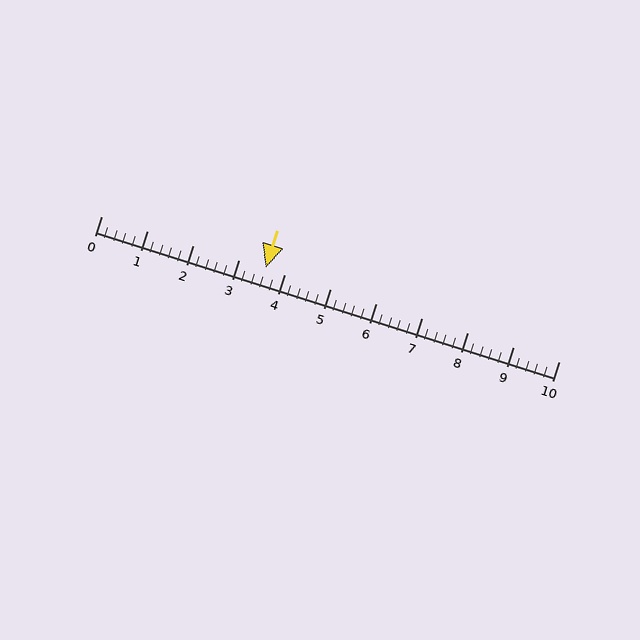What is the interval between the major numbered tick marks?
The major tick marks are spaced 1 units apart.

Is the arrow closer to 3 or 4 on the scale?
The arrow is closer to 4.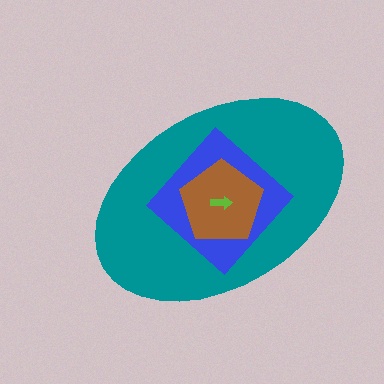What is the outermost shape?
The teal ellipse.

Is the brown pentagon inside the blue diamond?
Yes.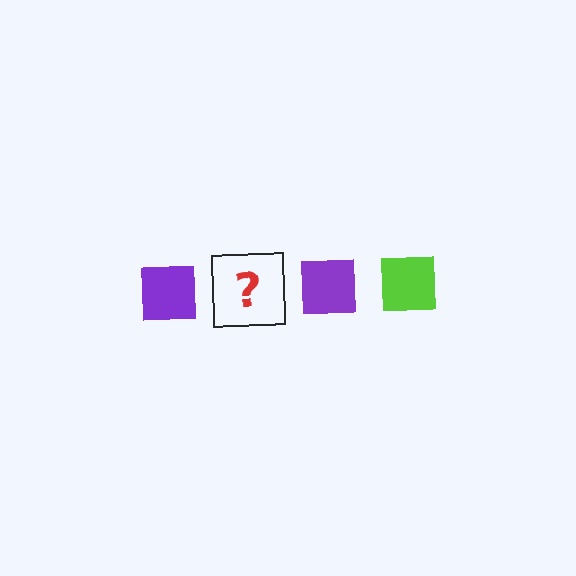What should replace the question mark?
The question mark should be replaced with a lime square.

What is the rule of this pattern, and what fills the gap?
The rule is that the pattern cycles through purple, lime squares. The gap should be filled with a lime square.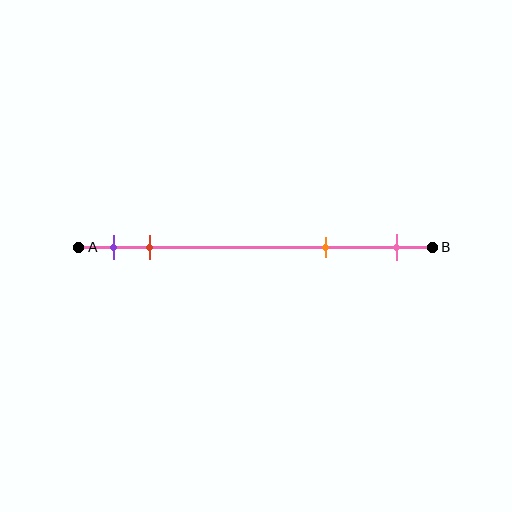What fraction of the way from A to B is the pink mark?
The pink mark is approximately 90% (0.9) of the way from A to B.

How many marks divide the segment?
There are 4 marks dividing the segment.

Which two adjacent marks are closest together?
The purple and red marks are the closest adjacent pair.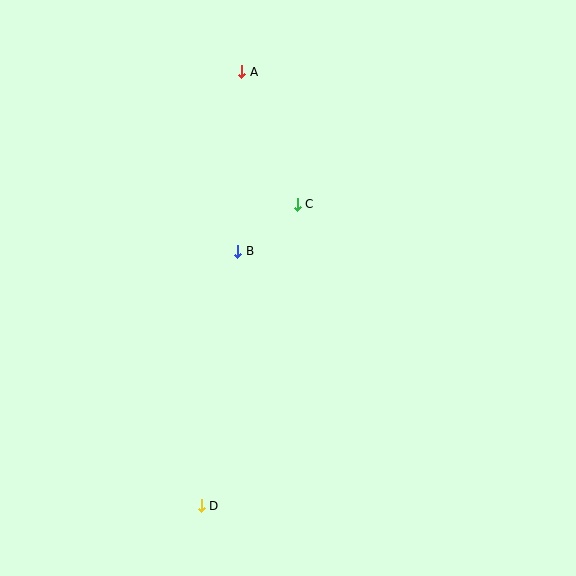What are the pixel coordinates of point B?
Point B is at (238, 251).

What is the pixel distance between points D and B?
The distance between D and B is 257 pixels.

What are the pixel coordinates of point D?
Point D is at (201, 506).